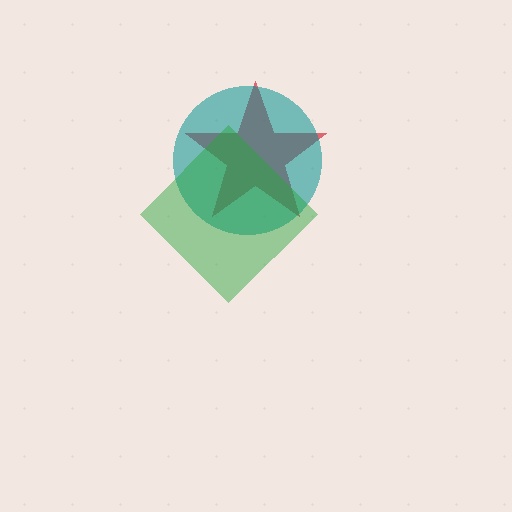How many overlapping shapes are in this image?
There are 3 overlapping shapes in the image.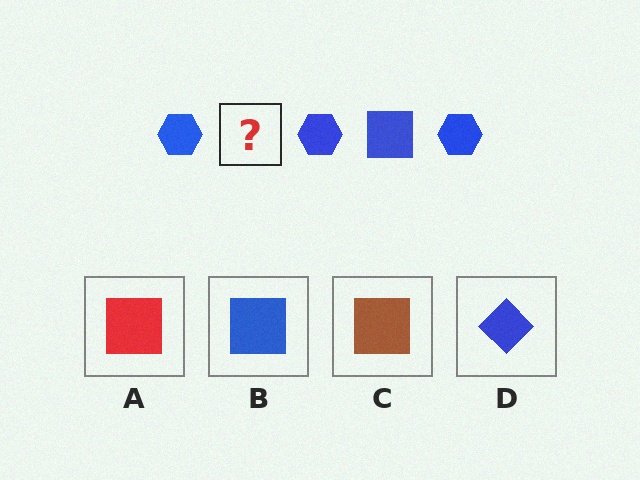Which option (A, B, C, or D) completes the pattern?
B.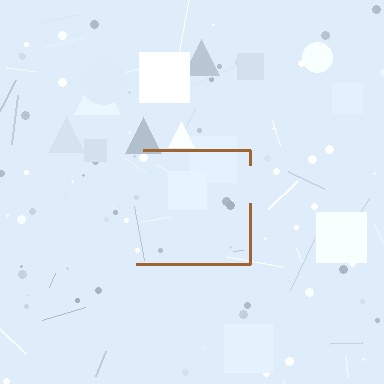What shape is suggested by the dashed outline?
The dashed outline suggests a square.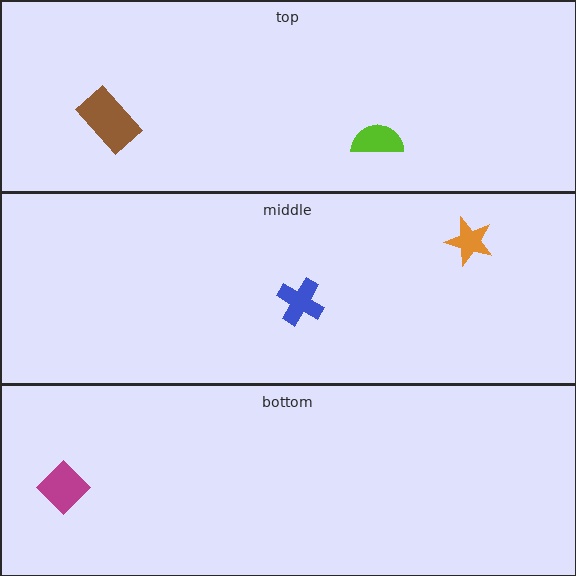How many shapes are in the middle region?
2.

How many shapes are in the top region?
2.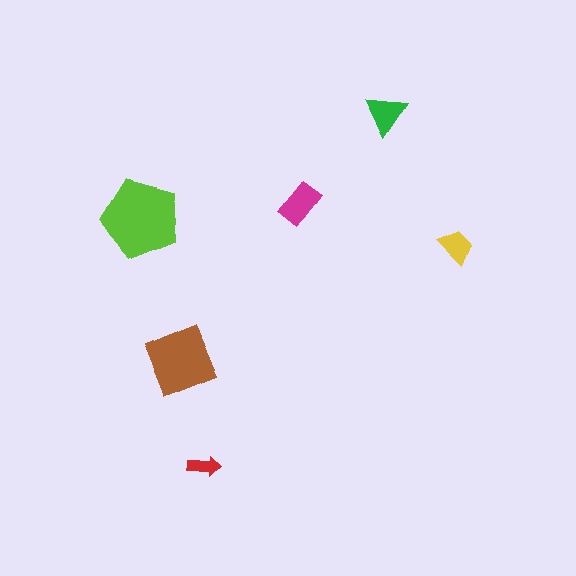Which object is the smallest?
The red arrow.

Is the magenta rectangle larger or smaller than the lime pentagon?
Smaller.